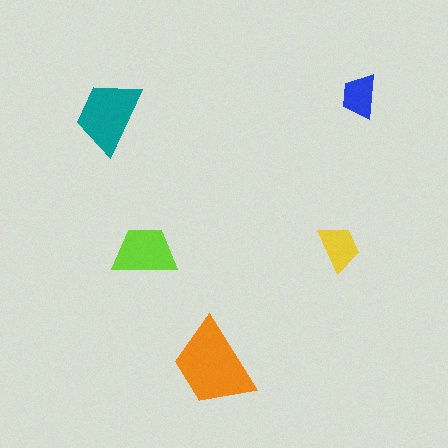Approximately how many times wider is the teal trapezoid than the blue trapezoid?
About 1.5 times wider.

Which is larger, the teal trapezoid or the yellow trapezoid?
The teal one.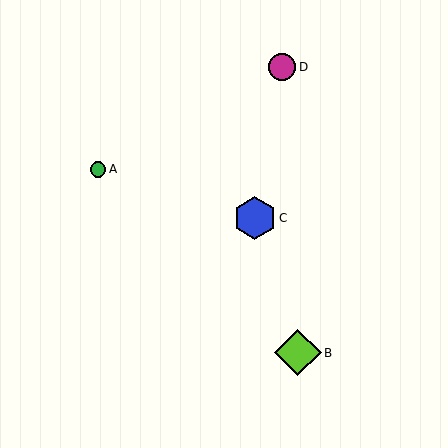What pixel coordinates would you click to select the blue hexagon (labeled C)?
Click at (255, 218) to select the blue hexagon C.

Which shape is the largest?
The lime diamond (labeled B) is the largest.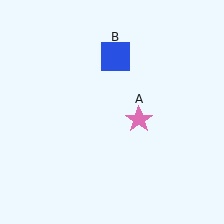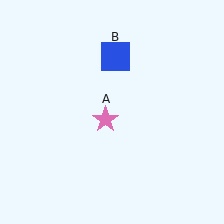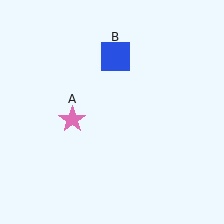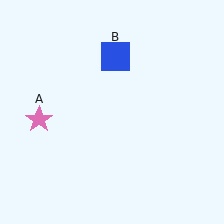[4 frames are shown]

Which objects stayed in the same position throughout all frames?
Blue square (object B) remained stationary.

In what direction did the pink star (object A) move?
The pink star (object A) moved left.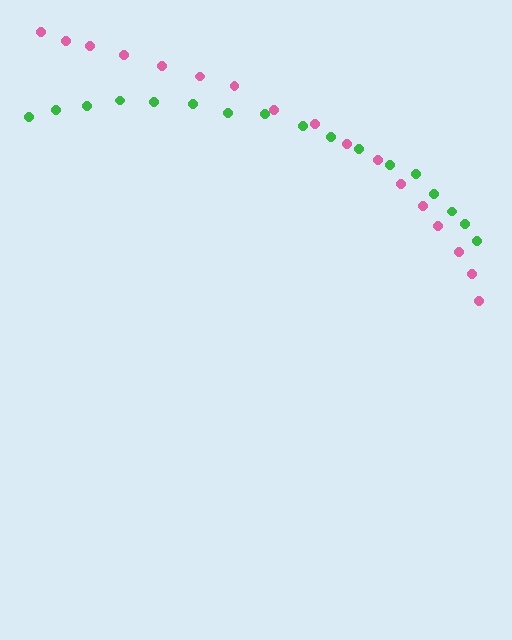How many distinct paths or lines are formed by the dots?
There are 2 distinct paths.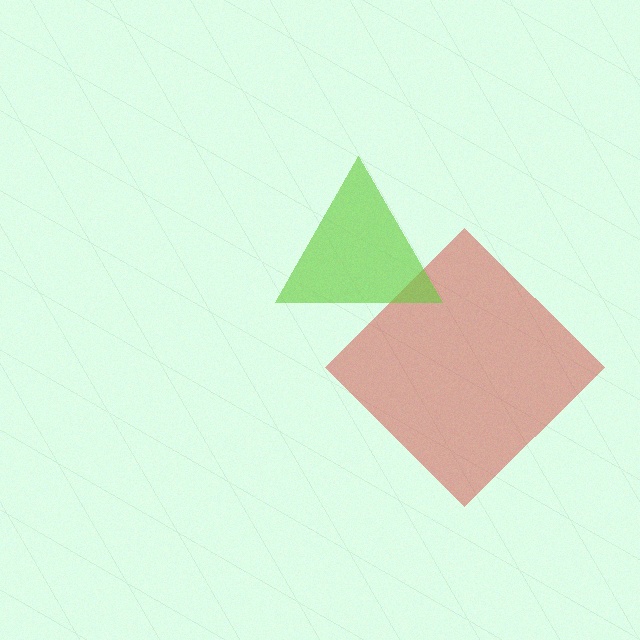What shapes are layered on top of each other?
The layered shapes are: a red diamond, a lime triangle.